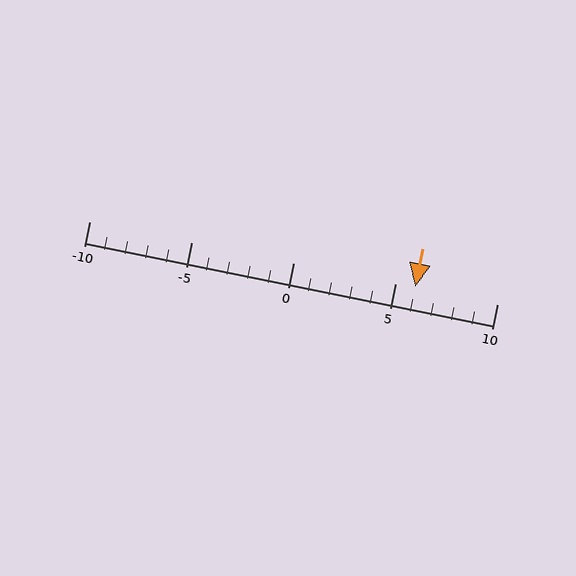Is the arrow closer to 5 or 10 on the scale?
The arrow is closer to 5.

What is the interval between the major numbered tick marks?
The major tick marks are spaced 5 units apart.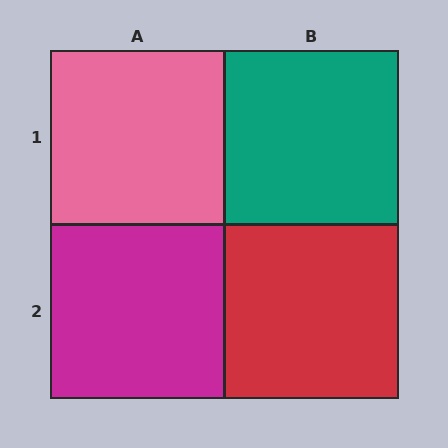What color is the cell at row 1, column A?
Pink.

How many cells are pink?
1 cell is pink.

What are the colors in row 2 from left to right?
Magenta, red.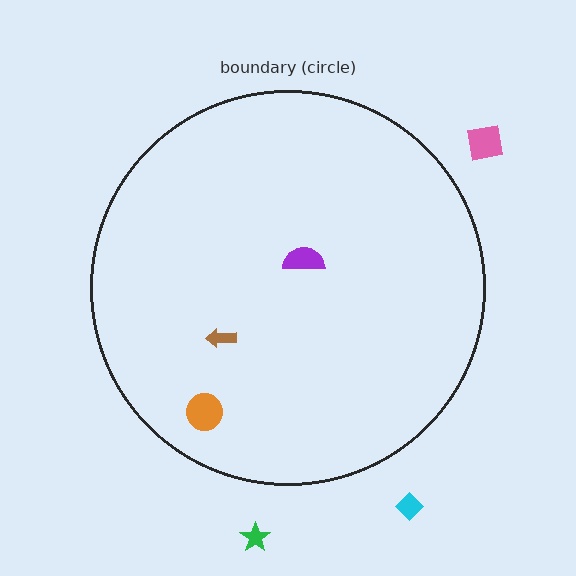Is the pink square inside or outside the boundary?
Outside.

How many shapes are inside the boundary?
3 inside, 3 outside.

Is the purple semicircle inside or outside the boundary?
Inside.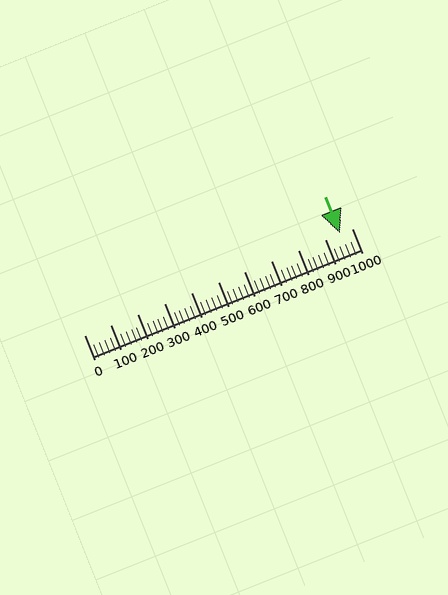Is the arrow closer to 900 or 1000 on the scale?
The arrow is closer to 1000.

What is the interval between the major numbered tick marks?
The major tick marks are spaced 100 units apart.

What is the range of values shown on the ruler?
The ruler shows values from 0 to 1000.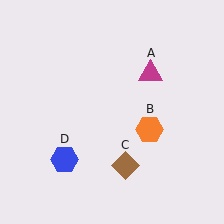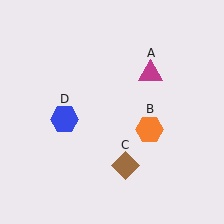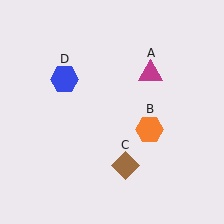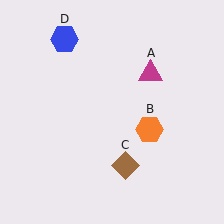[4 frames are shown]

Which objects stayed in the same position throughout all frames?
Magenta triangle (object A) and orange hexagon (object B) and brown diamond (object C) remained stationary.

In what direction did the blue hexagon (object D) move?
The blue hexagon (object D) moved up.